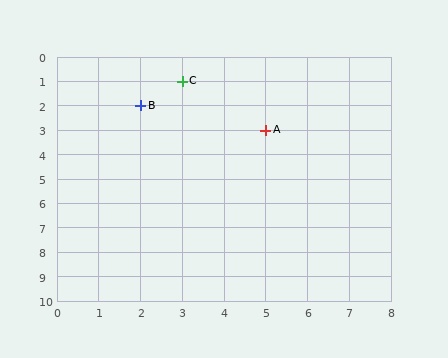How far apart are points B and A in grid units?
Points B and A are 3 columns and 1 row apart (about 3.2 grid units diagonally).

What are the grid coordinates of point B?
Point B is at grid coordinates (2, 2).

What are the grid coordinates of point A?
Point A is at grid coordinates (5, 3).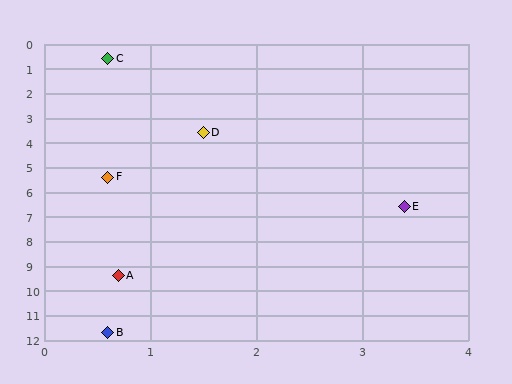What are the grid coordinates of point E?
Point E is at approximately (3.4, 6.6).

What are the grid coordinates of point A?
Point A is at approximately (0.7, 9.4).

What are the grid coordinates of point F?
Point F is at approximately (0.6, 5.4).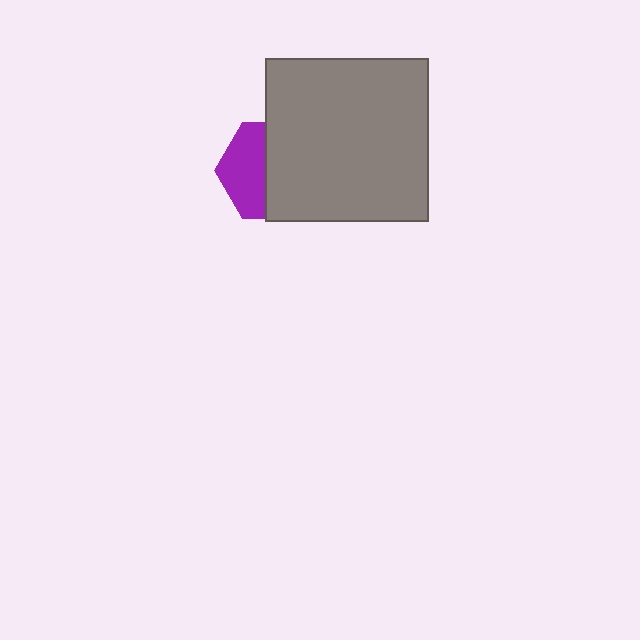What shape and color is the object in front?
The object in front is a gray square.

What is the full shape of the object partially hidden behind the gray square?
The partially hidden object is a purple hexagon.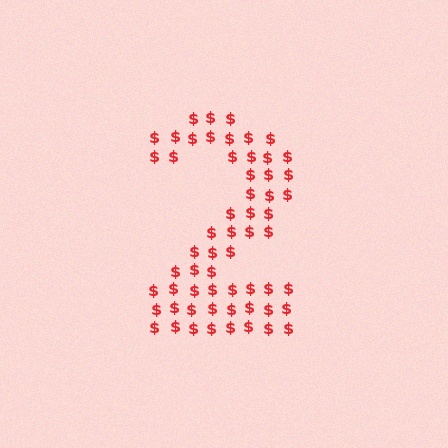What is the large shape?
The large shape is the digit 2.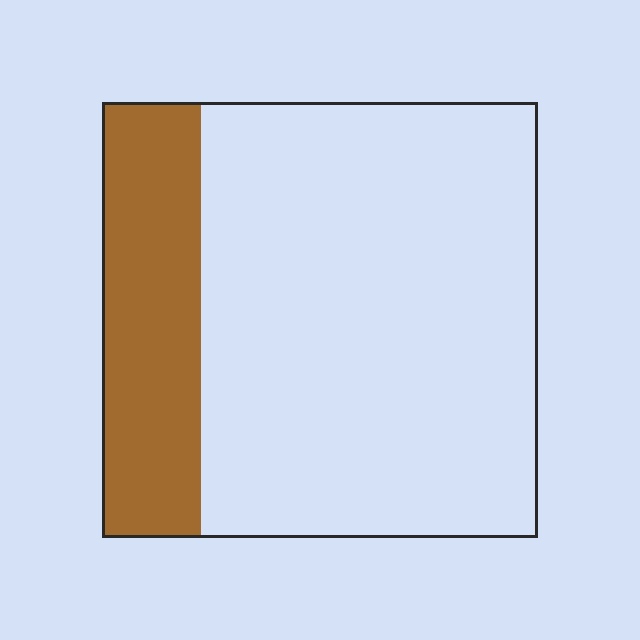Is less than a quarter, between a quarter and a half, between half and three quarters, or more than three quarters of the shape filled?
Less than a quarter.